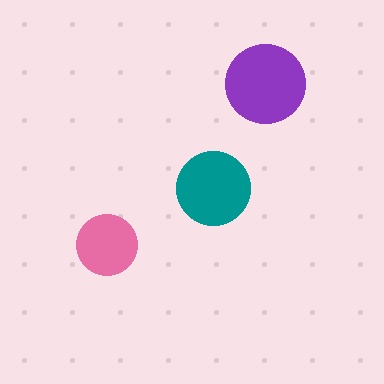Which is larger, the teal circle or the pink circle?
The teal one.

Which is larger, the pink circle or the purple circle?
The purple one.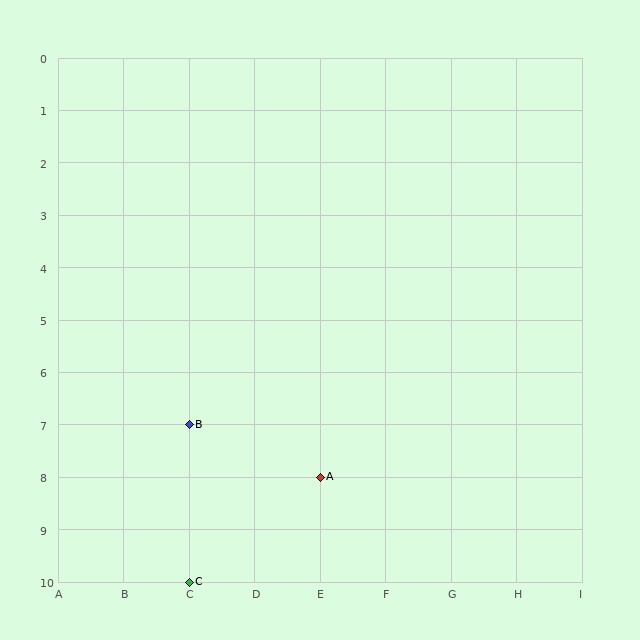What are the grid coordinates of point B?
Point B is at grid coordinates (C, 7).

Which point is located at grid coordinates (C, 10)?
Point C is at (C, 10).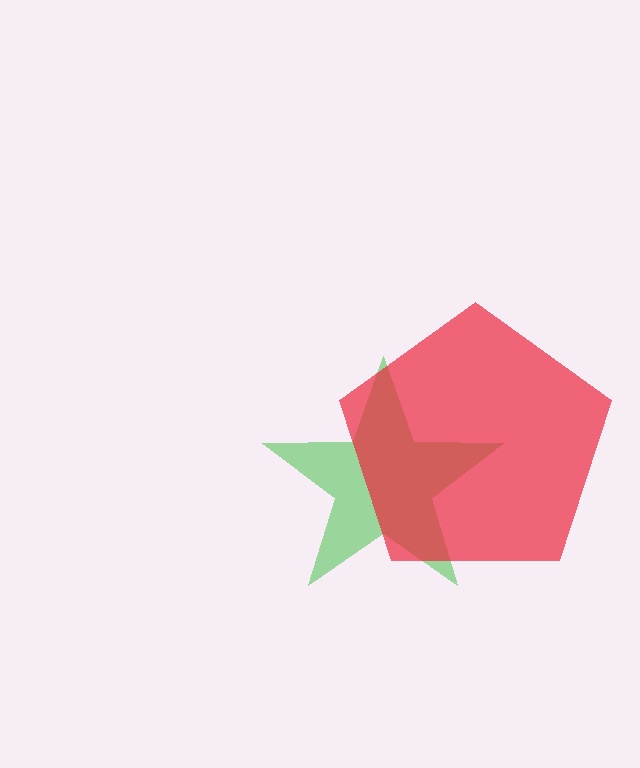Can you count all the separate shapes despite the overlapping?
Yes, there are 2 separate shapes.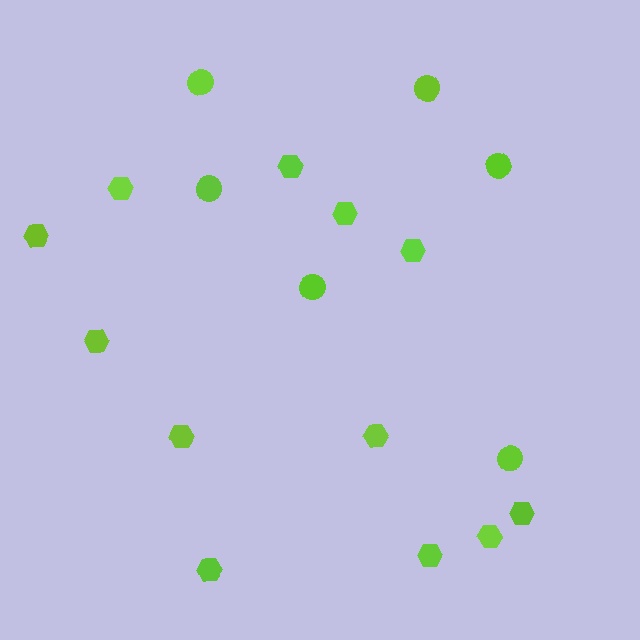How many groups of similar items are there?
There are 2 groups: one group of circles (6) and one group of hexagons (12).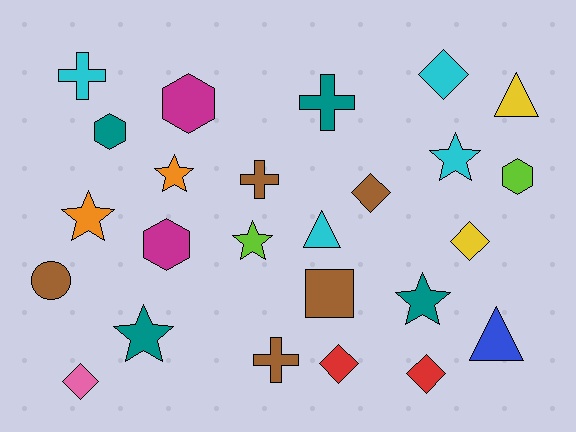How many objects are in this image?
There are 25 objects.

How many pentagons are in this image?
There are no pentagons.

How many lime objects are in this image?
There are 2 lime objects.